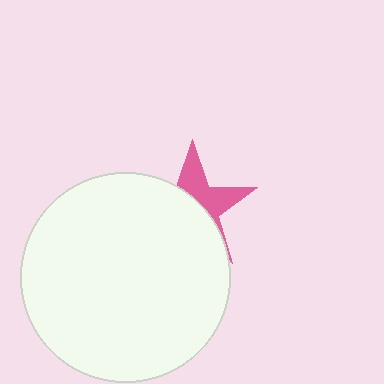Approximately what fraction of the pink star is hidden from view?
Roughly 62% of the pink star is hidden behind the white circle.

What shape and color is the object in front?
The object in front is a white circle.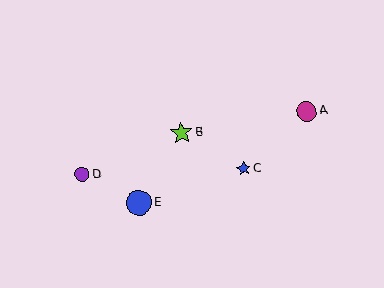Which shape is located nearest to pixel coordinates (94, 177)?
The purple circle (labeled D) at (82, 174) is nearest to that location.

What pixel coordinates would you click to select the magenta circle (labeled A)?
Click at (307, 111) to select the magenta circle A.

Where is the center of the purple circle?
The center of the purple circle is at (82, 174).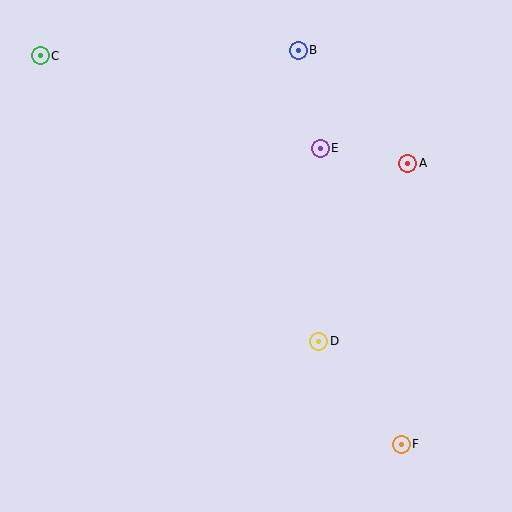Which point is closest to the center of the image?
Point D at (319, 341) is closest to the center.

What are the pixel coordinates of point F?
Point F is at (401, 444).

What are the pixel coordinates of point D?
Point D is at (319, 341).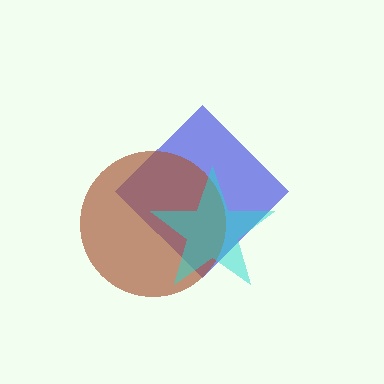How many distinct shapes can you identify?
There are 3 distinct shapes: a blue diamond, a brown circle, a cyan star.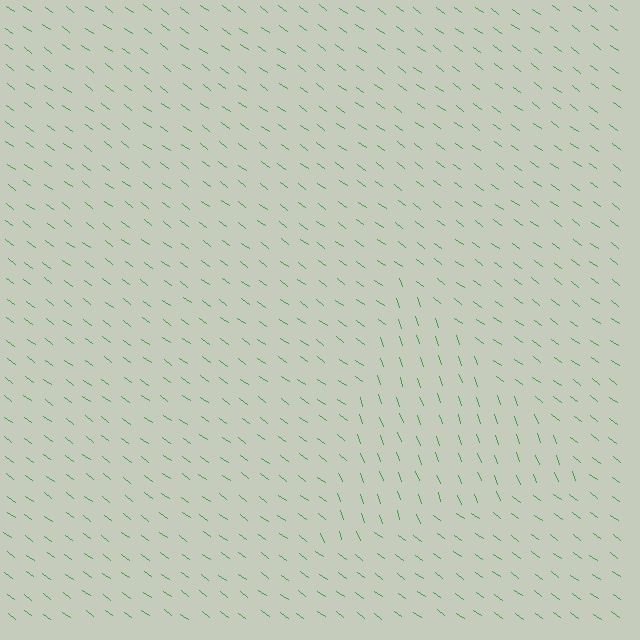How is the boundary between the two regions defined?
The boundary is defined purely by a change in line orientation (approximately 34 degrees difference). All lines are the same color and thickness.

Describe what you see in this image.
The image is filled with small green line segments. A triangle region in the image has lines oriented differently from the surrounding lines, creating a visible texture boundary.